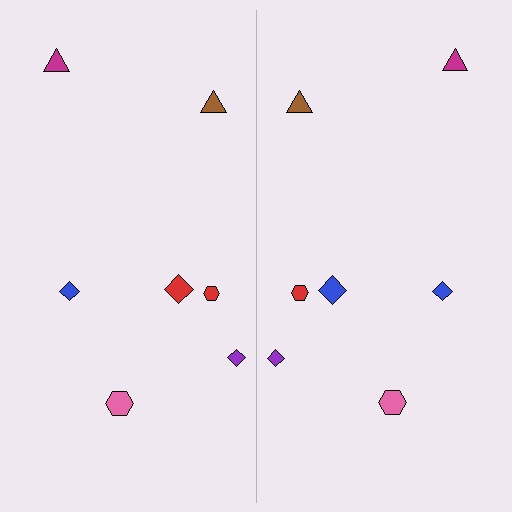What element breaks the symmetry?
The blue diamond on the right side breaks the symmetry — its mirror counterpart is red.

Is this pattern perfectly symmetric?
No, the pattern is not perfectly symmetric. The blue diamond on the right side breaks the symmetry — its mirror counterpart is red.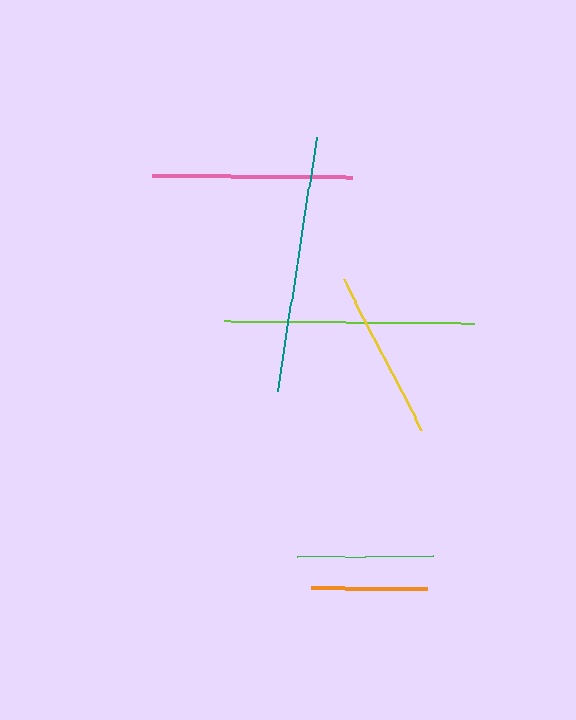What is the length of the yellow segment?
The yellow segment is approximately 170 pixels long.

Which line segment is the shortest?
The orange line is the shortest at approximately 116 pixels.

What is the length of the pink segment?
The pink segment is approximately 199 pixels long.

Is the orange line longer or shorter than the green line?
The green line is longer than the orange line.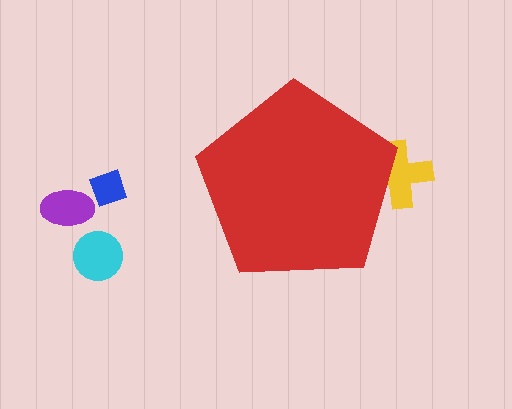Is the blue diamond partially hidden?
No, the blue diamond is fully visible.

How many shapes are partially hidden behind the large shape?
1 shape is partially hidden.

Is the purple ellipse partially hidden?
No, the purple ellipse is fully visible.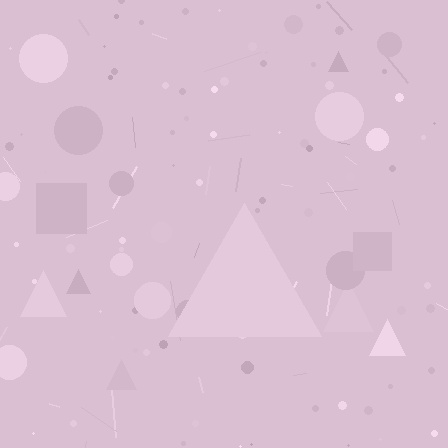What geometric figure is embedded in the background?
A triangle is embedded in the background.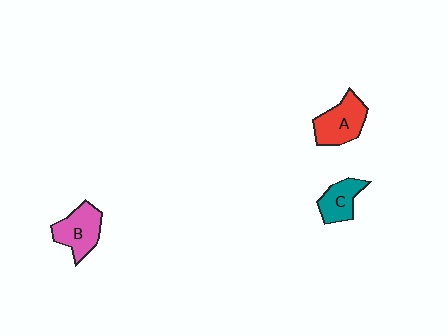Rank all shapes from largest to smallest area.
From largest to smallest: A (red), B (pink), C (teal).